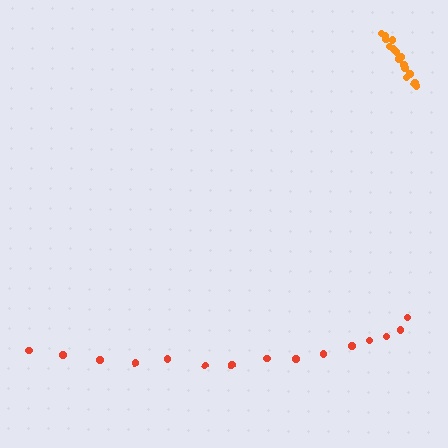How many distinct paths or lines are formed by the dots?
There are 2 distinct paths.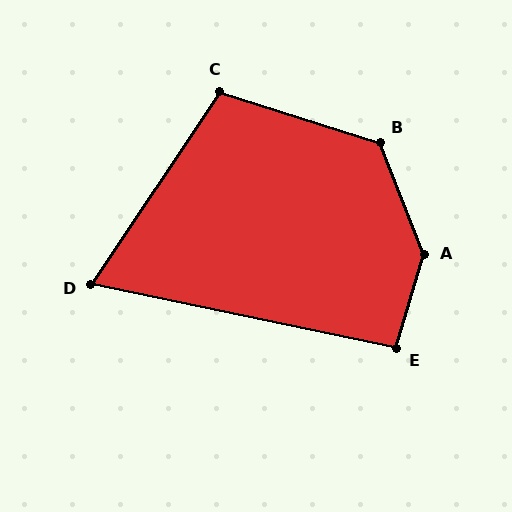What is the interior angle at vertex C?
Approximately 106 degrees (obtuse).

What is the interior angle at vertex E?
Approximately 95 degrees (approximately right).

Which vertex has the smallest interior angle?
D, at approximately 68 degrees.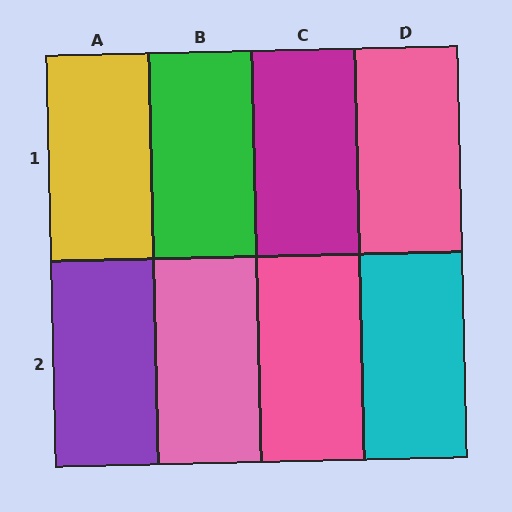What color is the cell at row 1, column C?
Magenta.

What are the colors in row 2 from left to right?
Purple, pink, pink, cyan.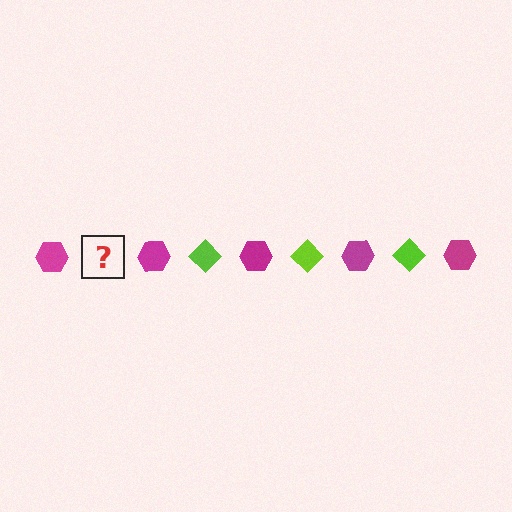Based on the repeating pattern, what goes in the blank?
The blank should be a lime diamond.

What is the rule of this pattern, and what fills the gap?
The rule is that the pattern alternates between magenta hexagon and lime diamond. The gap should be filled with a lime diamond.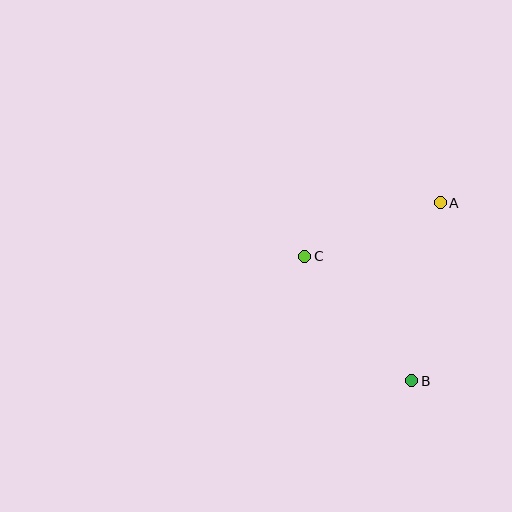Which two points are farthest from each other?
Points A and B are farthest from each other.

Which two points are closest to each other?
Points A and C are closest to each other.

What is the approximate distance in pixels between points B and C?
The distance between B and C is approximately 164 pixels.